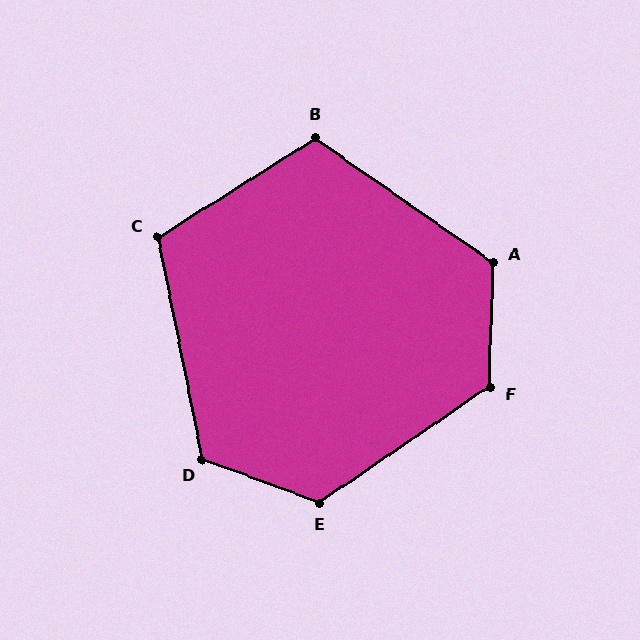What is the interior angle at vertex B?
Approximately 113 degrees (obtuse).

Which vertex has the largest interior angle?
F, at approximately 126 degrees.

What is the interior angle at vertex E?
Approximately 126 degrees (obtuse).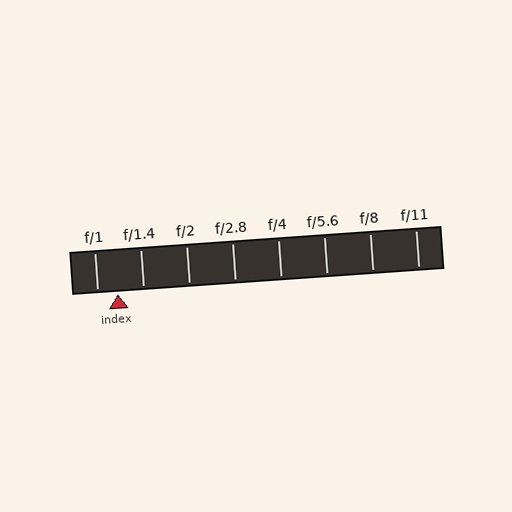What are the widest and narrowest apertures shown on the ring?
The widest aperture shown is f/1 and the narrowest is f/11.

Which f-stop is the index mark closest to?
The index mark is closest to f/1.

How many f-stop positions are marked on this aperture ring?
There are 8 f-stop positions marked.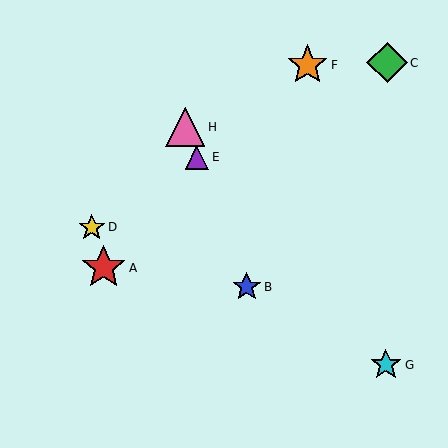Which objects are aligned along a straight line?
Objects B, E, H are aligned along a straight line.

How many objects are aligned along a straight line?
3 objects (B, E, H) are aligned along a straight line.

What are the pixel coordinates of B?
Object B is at (247, 287).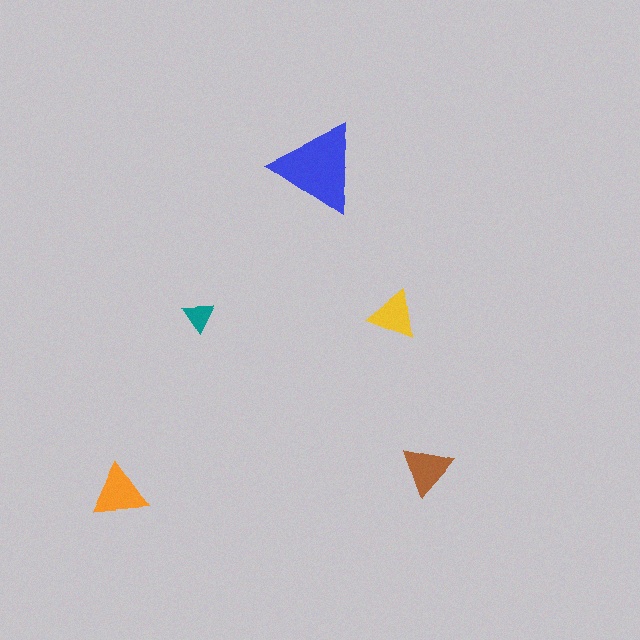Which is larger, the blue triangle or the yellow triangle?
The blue one.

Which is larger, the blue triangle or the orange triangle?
The blue one.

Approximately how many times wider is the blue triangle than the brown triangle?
About 2 times wider.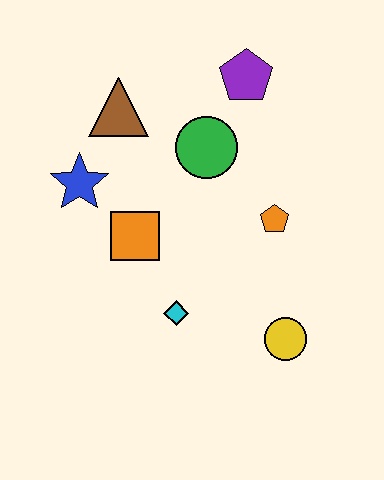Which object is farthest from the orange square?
The purple pentagon is farthest from the orange square.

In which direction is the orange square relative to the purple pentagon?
The orange square is below the purple pentagon.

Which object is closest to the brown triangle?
The blue star is closest to the brown triangle.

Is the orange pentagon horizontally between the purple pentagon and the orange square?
No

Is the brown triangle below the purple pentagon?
Yes